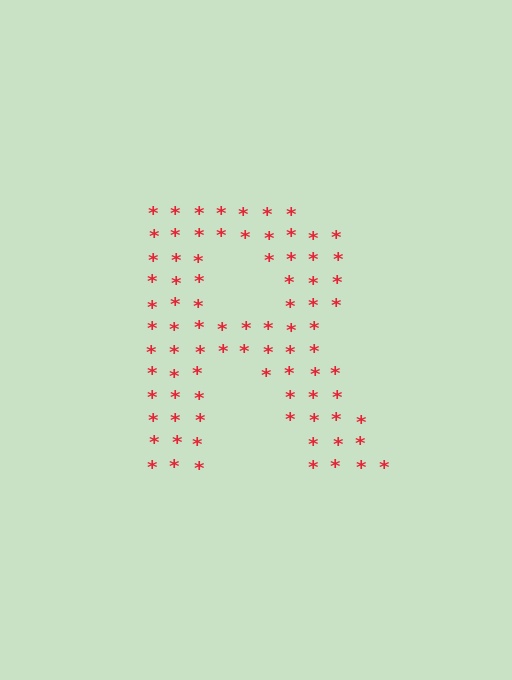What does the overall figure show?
The overall figure shows the letter R.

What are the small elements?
The small elements are asterisks.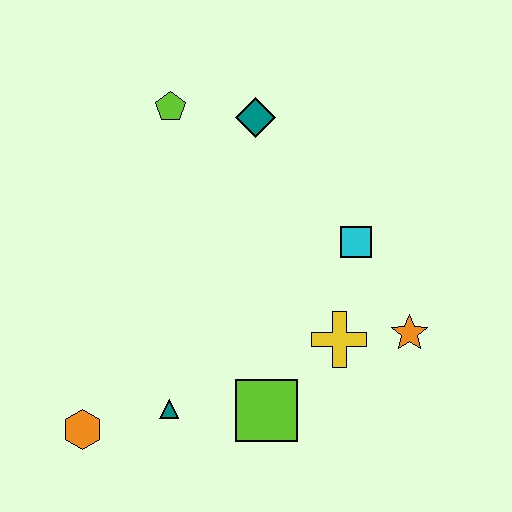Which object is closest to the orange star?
The yellow cross is closest to the orange star.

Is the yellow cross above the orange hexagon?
Yes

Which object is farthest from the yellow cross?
The lime pentagon is farthest from the yellow cross.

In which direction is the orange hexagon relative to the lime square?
The orange hexagon is to the left of the lime square.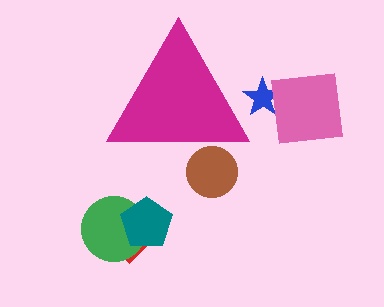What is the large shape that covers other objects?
A magenta triangle.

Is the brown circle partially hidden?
Yes, the brown circle is partially hidden behind the magenta triangle.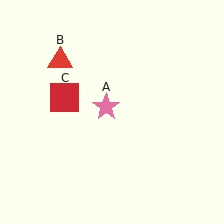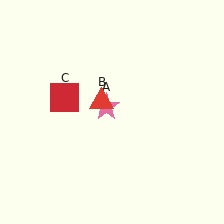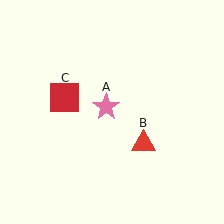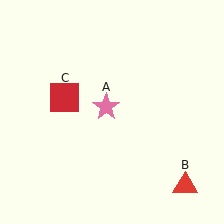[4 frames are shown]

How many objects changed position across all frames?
1 object changed position: red triangle (object B).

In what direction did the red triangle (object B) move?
The red triangle (object B) moved down and to the right.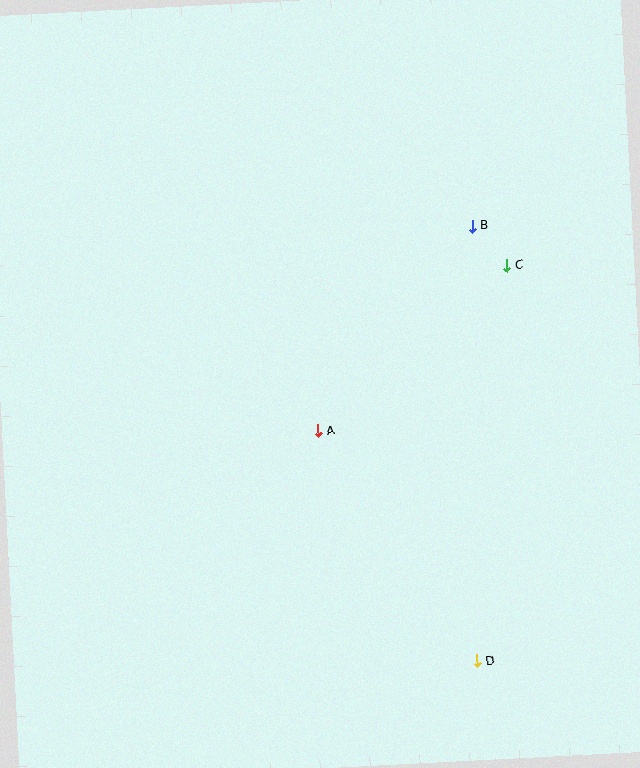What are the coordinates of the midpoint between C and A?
The midpoint between C and A is at (413, 348).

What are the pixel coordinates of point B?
Point B is at (472, 226).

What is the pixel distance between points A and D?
The distance between A and D is 280 pixels.